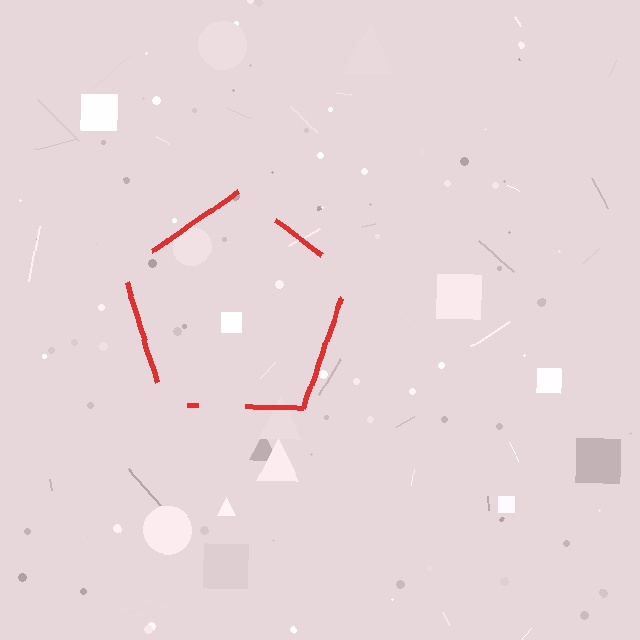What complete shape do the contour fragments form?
The contour fragments form a pentagon.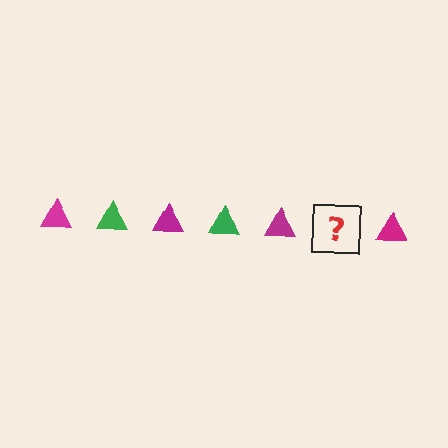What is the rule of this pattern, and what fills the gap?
The rule is that the pattern cycles through magenta, green triangles. The gap should be filled with a green triangle.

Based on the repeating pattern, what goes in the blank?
The blank should be a green triangle.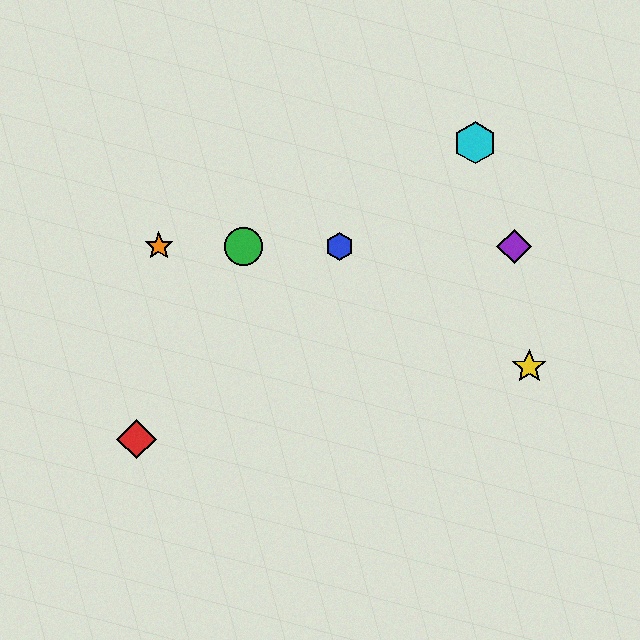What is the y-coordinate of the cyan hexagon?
The cyan hexagon is at y≈143.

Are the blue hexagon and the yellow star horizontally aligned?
No, the blue hexagon is at y≈246 and the yellow star is at y≈367.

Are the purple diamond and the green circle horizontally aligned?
Yes, both are at y≈246.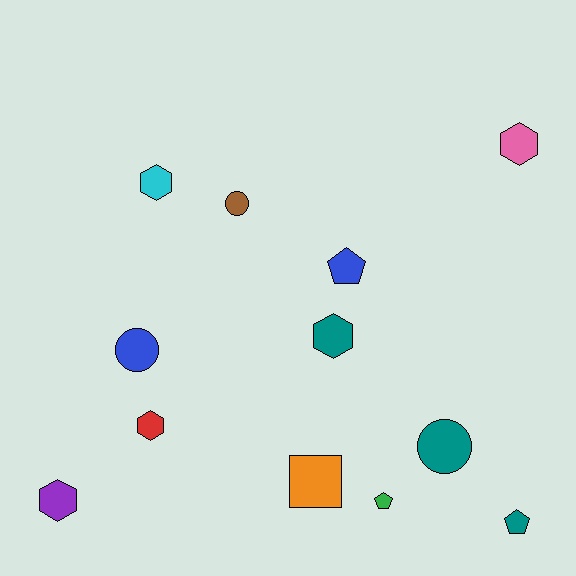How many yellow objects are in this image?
There are no yellow objects.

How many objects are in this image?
There are 12 objects.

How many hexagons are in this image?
There are 5 hexagons.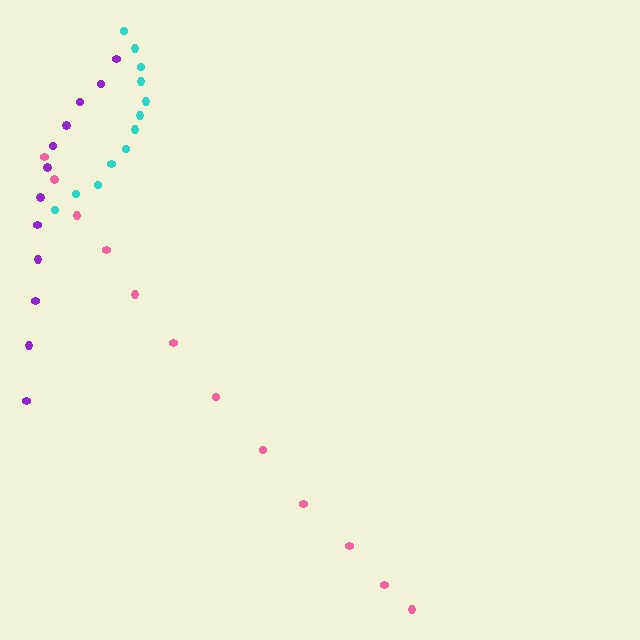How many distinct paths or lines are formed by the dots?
There are 3 distinct paths.